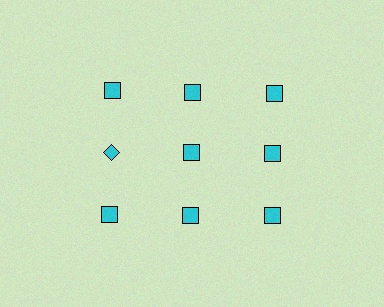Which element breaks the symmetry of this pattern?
The cyan diamond in the second row, leftmost column breaks the symmetry. All other shapes are cyan squares.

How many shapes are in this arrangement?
There are 9 shapes arranged in a grid pattern.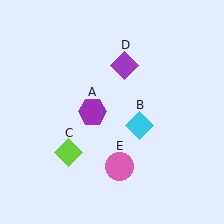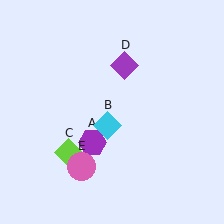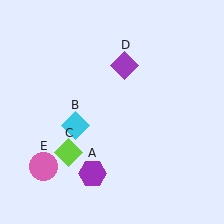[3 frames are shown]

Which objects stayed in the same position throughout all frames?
Lime diamond (object C) and purple diamond (object D) remained stationary.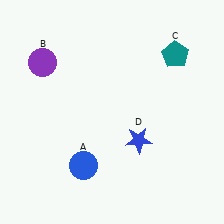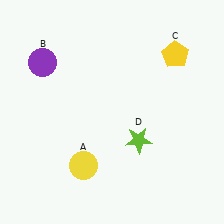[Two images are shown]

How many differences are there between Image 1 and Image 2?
There are 3 differences between the two images.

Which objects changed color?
A changed from blue to yellow. C changed from teal to yellow. D changed from blue to lime.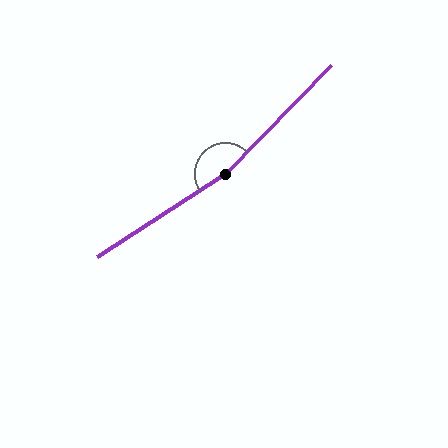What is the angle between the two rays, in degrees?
Approximately 167 degrees.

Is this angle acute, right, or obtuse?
It is obtuse.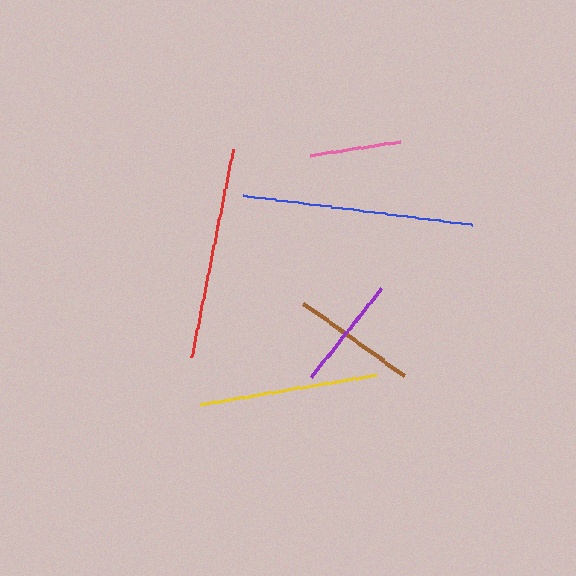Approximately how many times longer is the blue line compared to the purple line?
The blue line is approximately 2.0 times the length of the purple line.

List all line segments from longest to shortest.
From longest to shortest: blue, red, yellow, brown, purple, pink.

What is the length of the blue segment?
The blue segment is approximately 231 pixels long.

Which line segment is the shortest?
The pink line is the shortest at approximately 91 pixels.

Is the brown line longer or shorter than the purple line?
The brown line is longer than the purple line.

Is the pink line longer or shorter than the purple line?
The purple line is longer than the pink line.